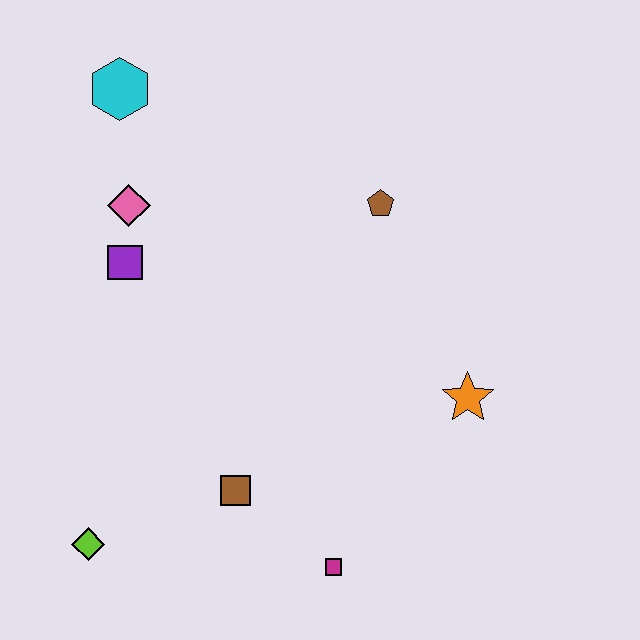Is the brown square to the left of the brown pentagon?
Yes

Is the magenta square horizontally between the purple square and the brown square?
No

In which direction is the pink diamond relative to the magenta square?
The pink diamond is above the magenta square.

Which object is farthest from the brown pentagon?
The lime diamond is farthest from the brown pentagon.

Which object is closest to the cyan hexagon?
The pink diamond is closest to the cyan hexagon.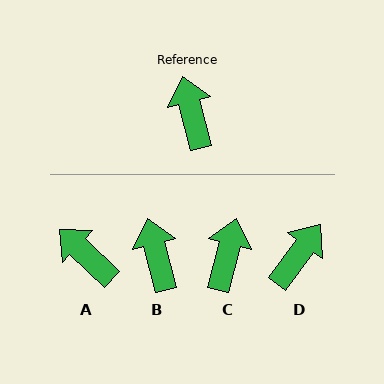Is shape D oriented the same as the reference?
No, it is off by about 51 degrees.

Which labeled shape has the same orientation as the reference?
B.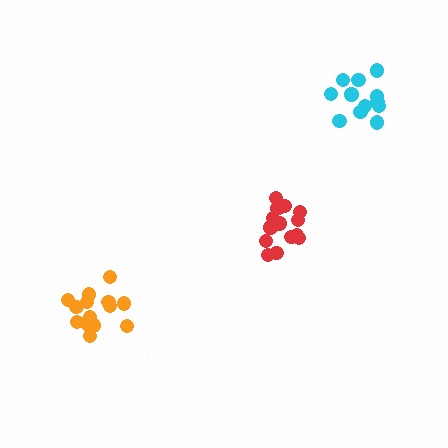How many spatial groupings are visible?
There are 3 spatial groupings.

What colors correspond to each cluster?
The clusters are colored: orange, red, cyan.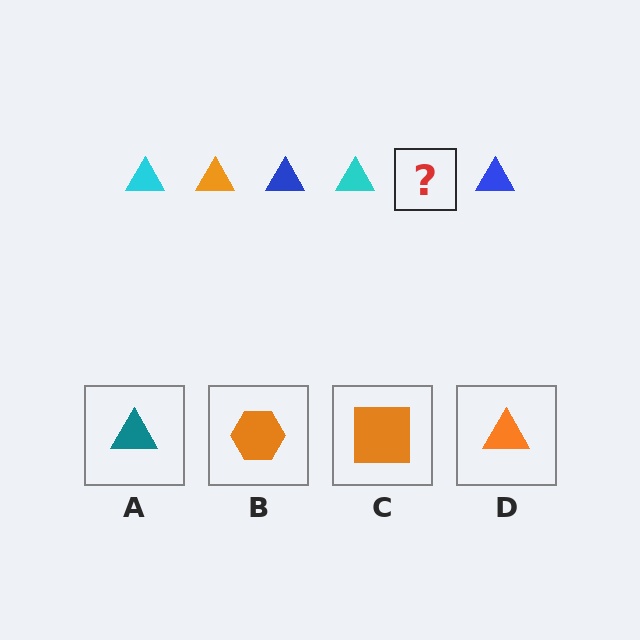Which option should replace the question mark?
Option D.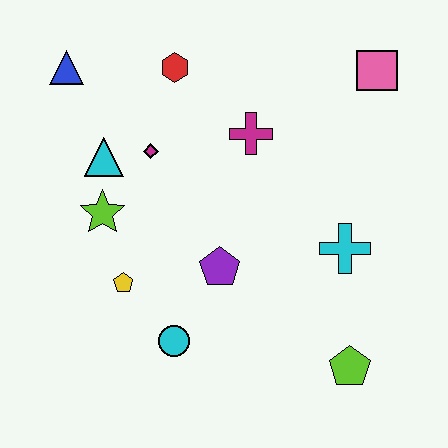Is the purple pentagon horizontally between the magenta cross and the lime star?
Yes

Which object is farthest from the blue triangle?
The lime pentagon is farthest from the blue triangle.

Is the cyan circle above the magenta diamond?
No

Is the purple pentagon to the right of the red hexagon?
Yes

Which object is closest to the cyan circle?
The yellow pentagon is closest to the cyan circle.